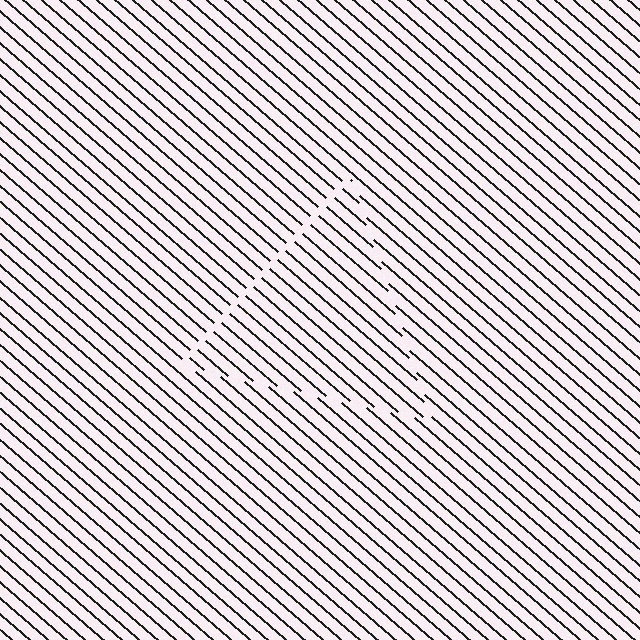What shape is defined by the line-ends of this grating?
An illusory triangle. The interior of the shape contains the same grating, shifted by half a period — the contour is defined by the phase discontinuity where line-ends from the inner and outer gratings abut.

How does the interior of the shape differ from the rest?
The interior of the shape contains the same grating, shifted by half a period — the contour is defined by the phase discontinuity where line-ends from the inner and outer gratings abut.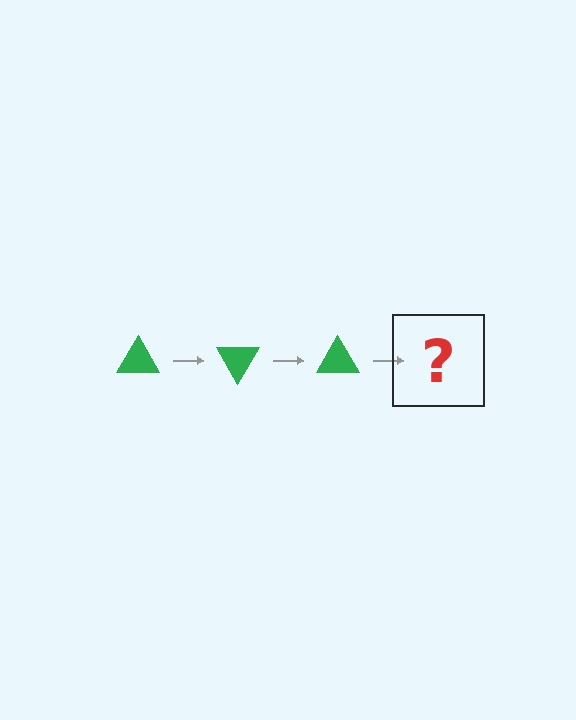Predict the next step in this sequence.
The next step is a green triangle rotated 180 degrees.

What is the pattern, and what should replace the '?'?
The pattern is that the triangle rotates 60 degrees each step. The '?' should be a green triangle rotated 180 degrees.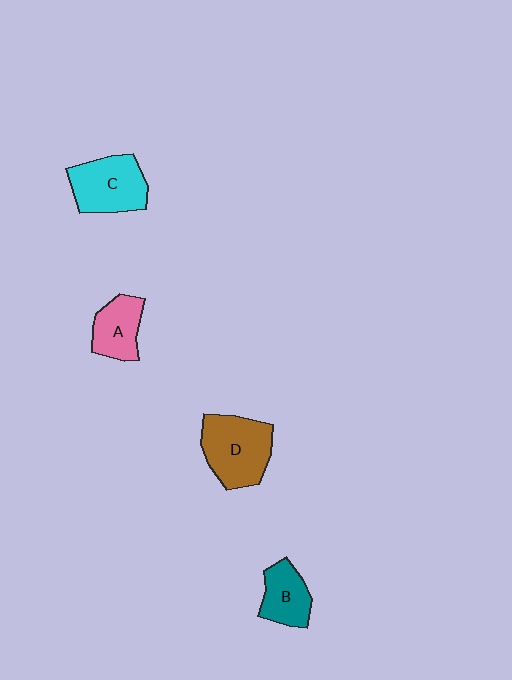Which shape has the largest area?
Shape D (brown).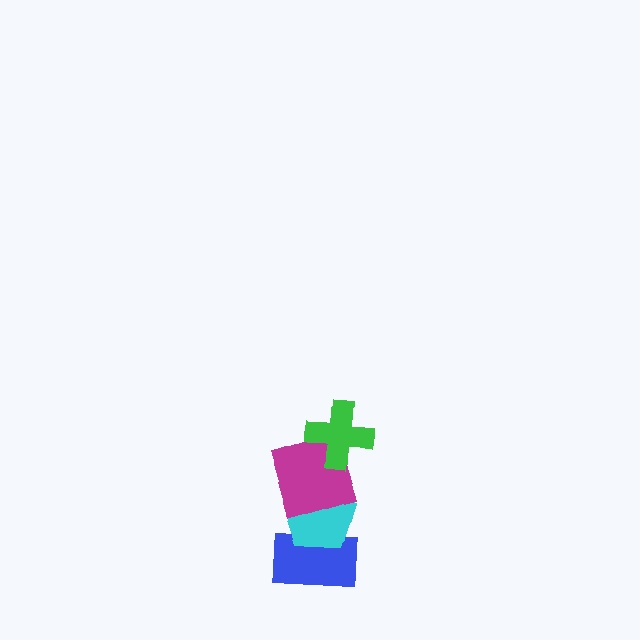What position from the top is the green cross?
The green cross is 1st from the top.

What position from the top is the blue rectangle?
The blue rectangle is 4th from the top.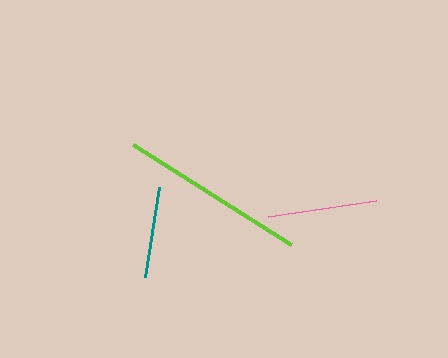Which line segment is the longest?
The lime line is the longest at approximately 187 pixels.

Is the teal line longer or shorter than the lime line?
The lime line is longer than the teal line.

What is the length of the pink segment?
The pink segment is approximately 109 pixels long.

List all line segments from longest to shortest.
From longest to shortest: lime, pink, teal.